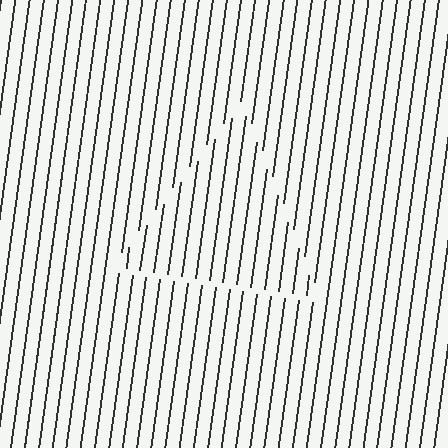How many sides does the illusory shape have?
3 sides — the line-ends trace a triangle.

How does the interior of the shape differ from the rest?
The interior of the shape contains the same grating, shifted by half a period — the contour is defined by the phase discontinuity where line-ends from the inner and outer gratings abut.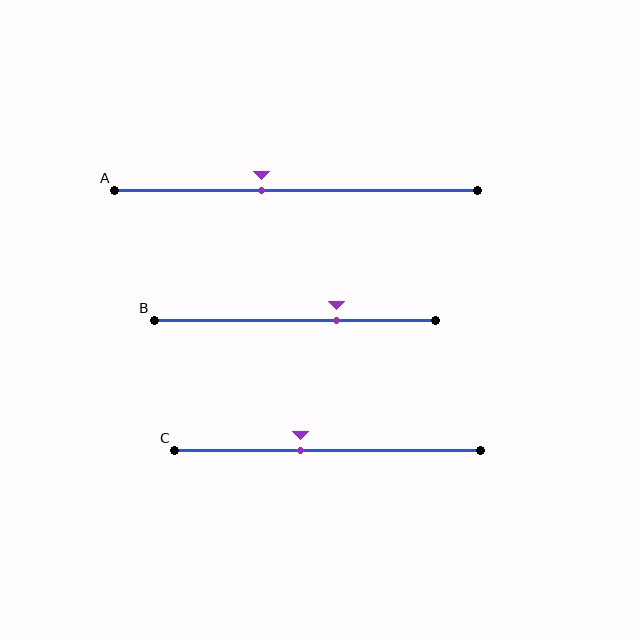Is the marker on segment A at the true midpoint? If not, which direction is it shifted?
No, the marker on segment A is shifted to the left by about 9% of the segment length.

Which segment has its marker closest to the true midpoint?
Segment C has its marker closest to the true midpoint.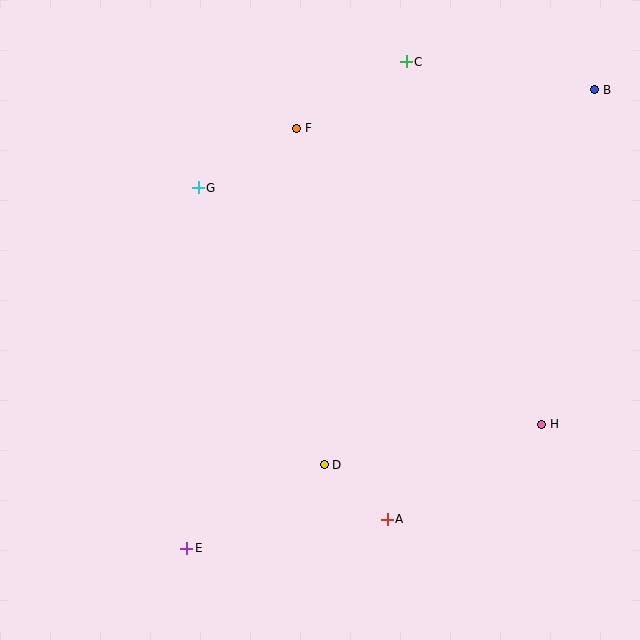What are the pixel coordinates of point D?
Point D is at (324, 465).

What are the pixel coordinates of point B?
Point B is at (595, 90).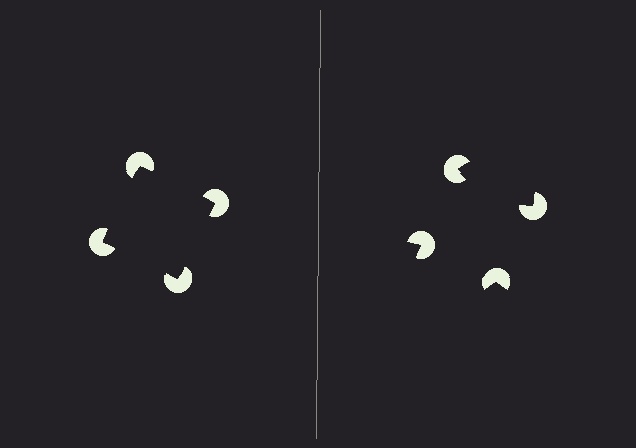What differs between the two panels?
The pac-man discs are positioned identically on both sides; only the wedge orientations differ. On the left they align to a square; on the right they are misaligned.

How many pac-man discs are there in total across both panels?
8 — 4 on each side.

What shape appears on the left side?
An illusory square.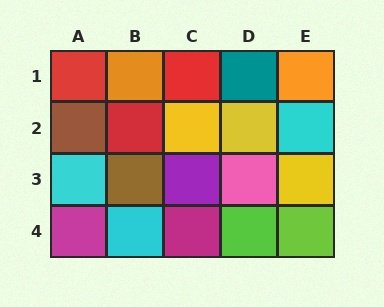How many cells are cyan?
3 cells are cyan.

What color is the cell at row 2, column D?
Yellow.